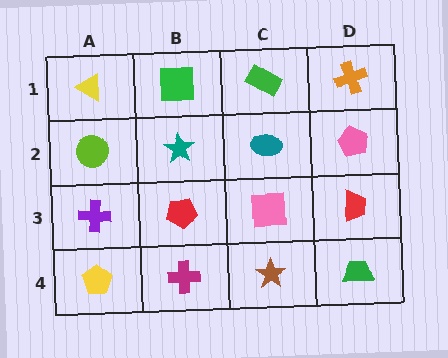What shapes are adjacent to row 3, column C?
A teal ellipse (row 2, column C), a brown star (row 4, column C), a red pentagon (row 3, column B), a red trapezoid (row 3, column D).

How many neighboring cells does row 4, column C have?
3.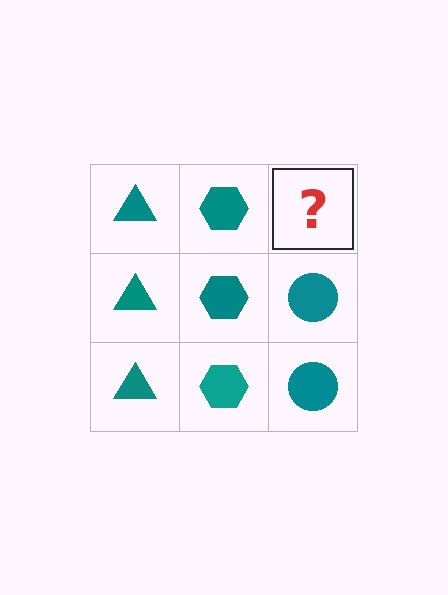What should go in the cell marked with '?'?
The missing cell should contain a teal circle.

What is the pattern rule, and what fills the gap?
The rule is that each column has a consistent shape. The gap should be filled with a teal circle.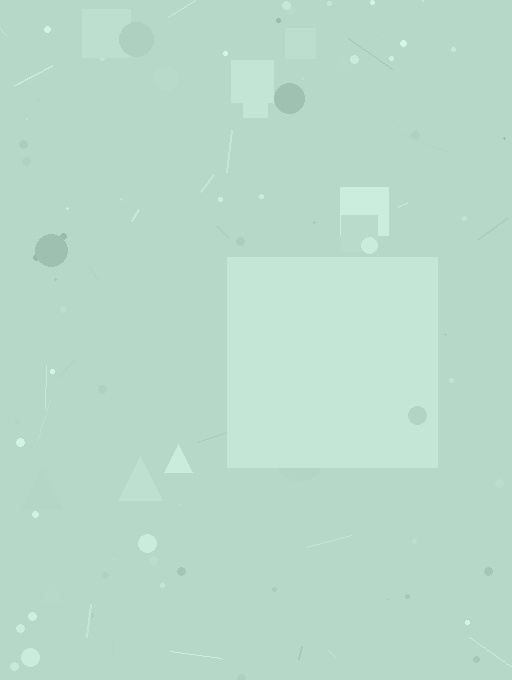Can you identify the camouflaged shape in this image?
The camouflaged shape is a square.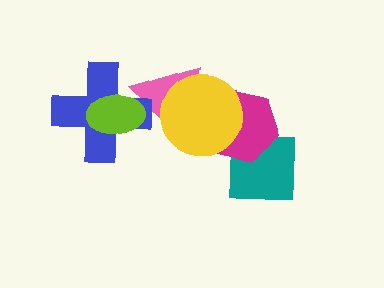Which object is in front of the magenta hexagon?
The yellow circle is in front of the magenta hexagon.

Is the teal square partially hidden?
Yes, it is partially covered by another shape.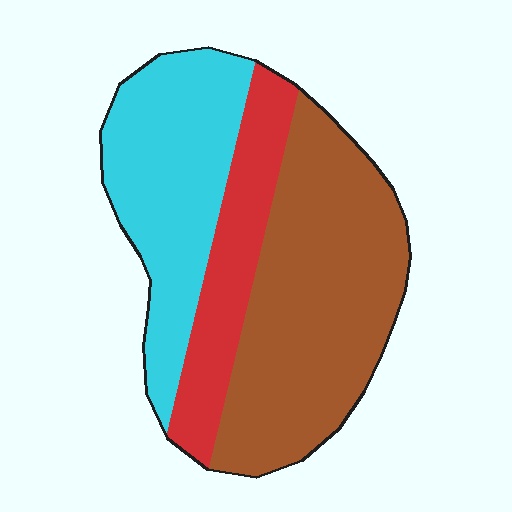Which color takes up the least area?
Red, at roughly 20%.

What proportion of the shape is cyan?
Cyan takes up between a quarter and a half of the shape.